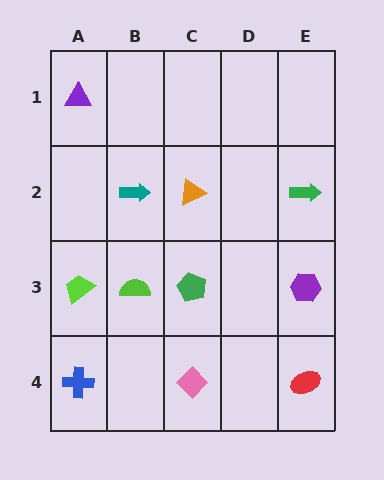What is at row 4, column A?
A blue cross.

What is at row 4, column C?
A pink diamond.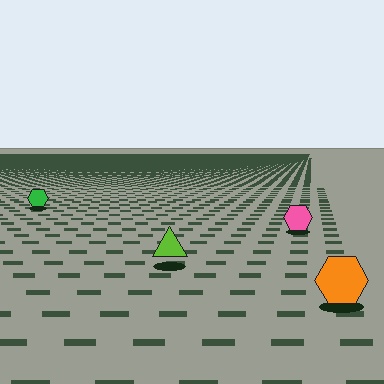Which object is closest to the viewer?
The orange hexagon is closest. The texture marks near it are larger and more spread out.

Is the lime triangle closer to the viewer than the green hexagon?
Yes. The lime triangle is closer — you can tell from the texture gradient: the ground texture is coarser near it.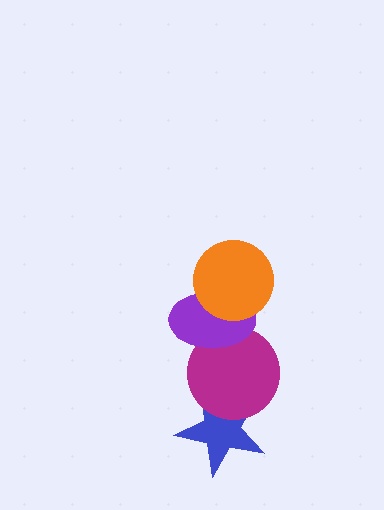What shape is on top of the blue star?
The magenta circle is on top of the blue star.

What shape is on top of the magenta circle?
The purple ellipse is on top of the magenta circle.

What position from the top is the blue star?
The blue star is 4th from the top.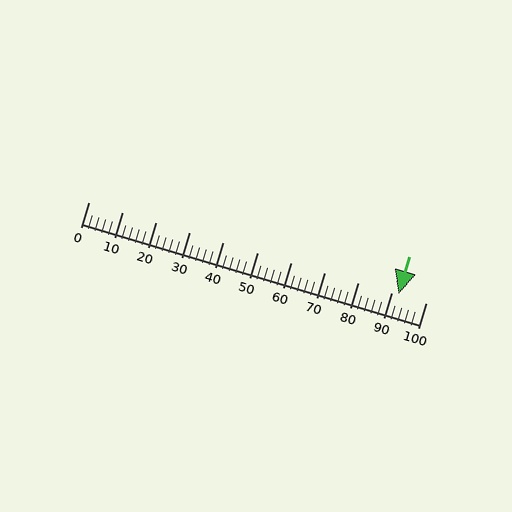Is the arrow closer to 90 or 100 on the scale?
The arrow is closer to 90.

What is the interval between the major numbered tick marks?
The major tick marks are spaced 10 units apart.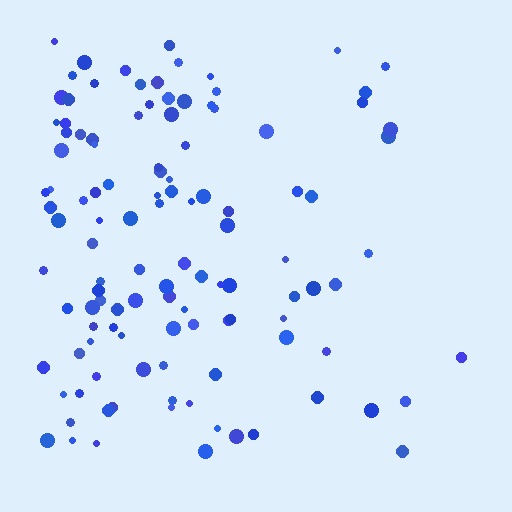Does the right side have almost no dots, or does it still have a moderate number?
Still a moderate number, just noticeably fewer than the left.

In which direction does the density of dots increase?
From right to left, with the left side densest.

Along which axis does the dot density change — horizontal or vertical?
Horizontal.